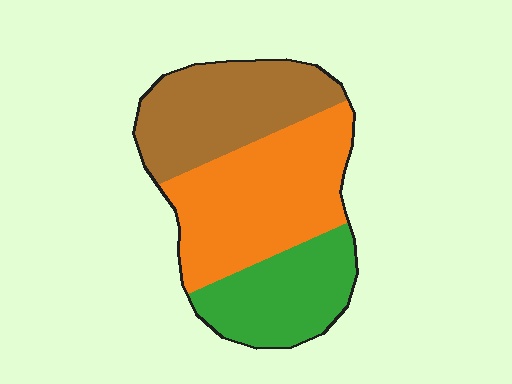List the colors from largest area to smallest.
From largest to smallest: orange, brown, green.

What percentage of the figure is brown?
Brown covers 32% of the figure.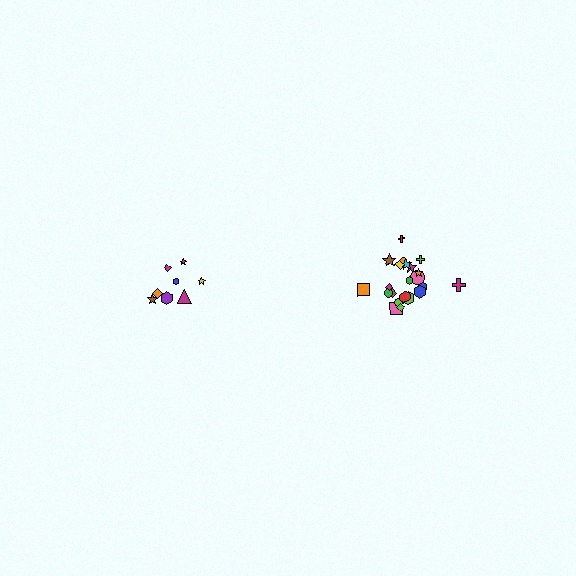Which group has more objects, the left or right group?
The right group.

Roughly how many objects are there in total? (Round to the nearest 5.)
Roughly 30 objects in total.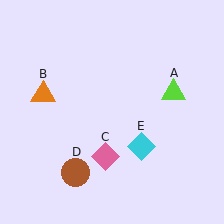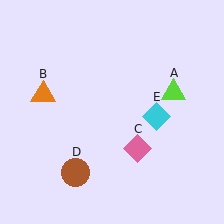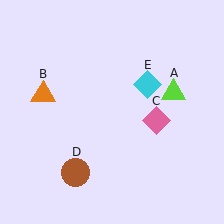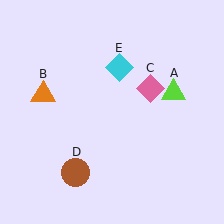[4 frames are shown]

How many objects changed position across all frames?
2 objects changed position: pink diamond (object C), cyan diamond (object E).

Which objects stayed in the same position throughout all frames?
Lime triangle (object A) and orange triangle (object B) and brown circle (object D) remained stationary.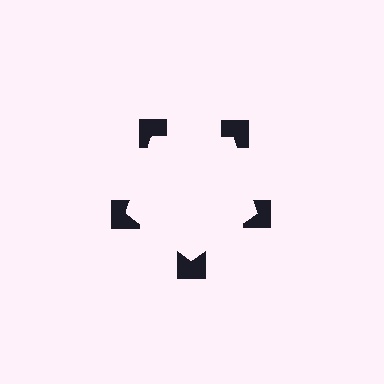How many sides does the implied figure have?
5 sides.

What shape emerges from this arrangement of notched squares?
An illusory pentagon — its edges are inferred from the aligned wedge cuts in the notched squares, not physically drawn.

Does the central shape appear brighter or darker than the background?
It typically appears slightly brighter than the background, even though no actual brightness change is drawn.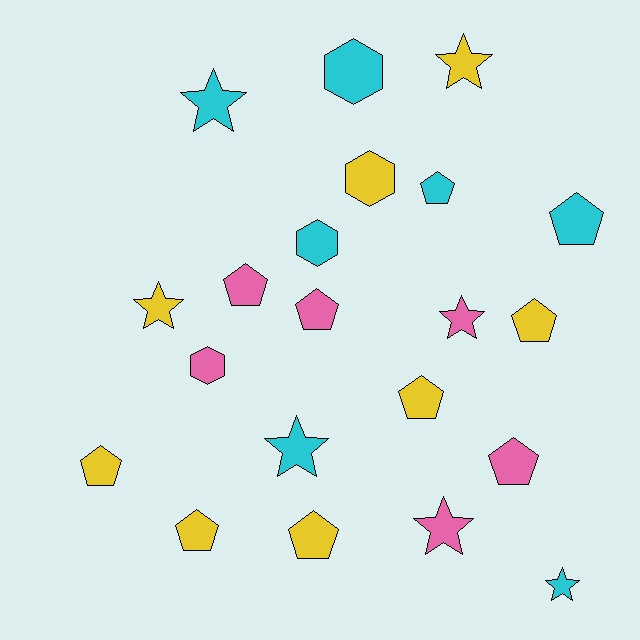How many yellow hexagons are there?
There is 1 yellow hexagon.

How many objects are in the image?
There are 21 objects.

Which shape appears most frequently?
Pentagon, with 10 objects.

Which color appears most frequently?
Yellow, with 8 objects.